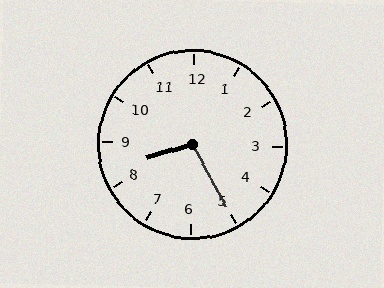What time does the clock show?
8:25.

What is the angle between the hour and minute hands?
Approximately 102 degrees.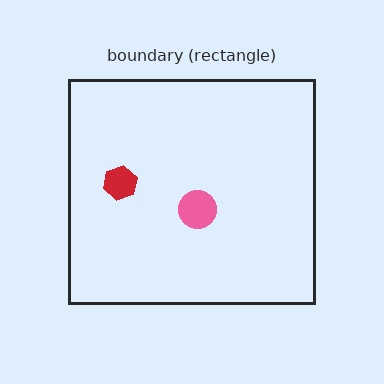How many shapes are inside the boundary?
2 inside, 0 outside.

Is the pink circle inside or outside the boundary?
Inside.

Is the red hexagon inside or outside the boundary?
Inside.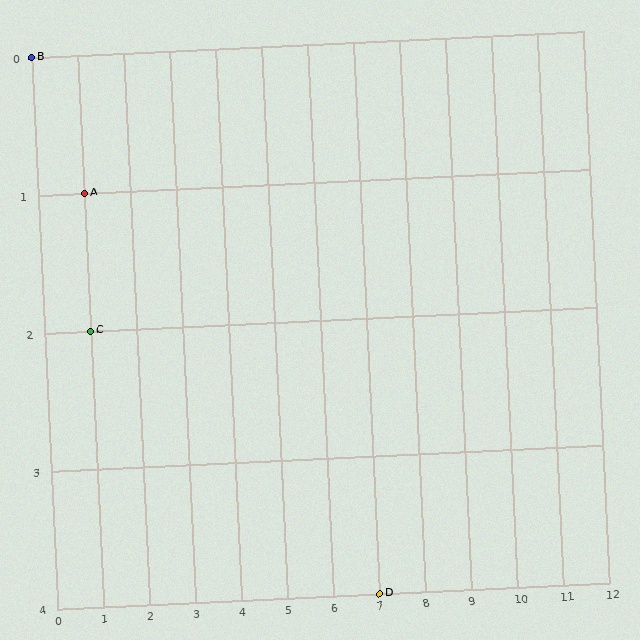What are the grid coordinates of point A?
Point A is at grid coordinates (1, 1).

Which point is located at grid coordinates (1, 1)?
Point A is at (1, 1).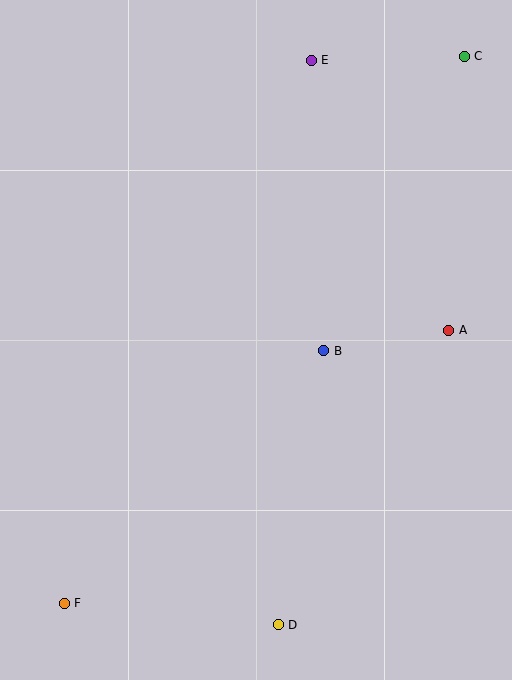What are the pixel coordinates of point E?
Point E is at (311, 60).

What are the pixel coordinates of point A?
Point A is at (449, 330).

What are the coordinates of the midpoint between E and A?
The midpoint between E and A is at (380, 195).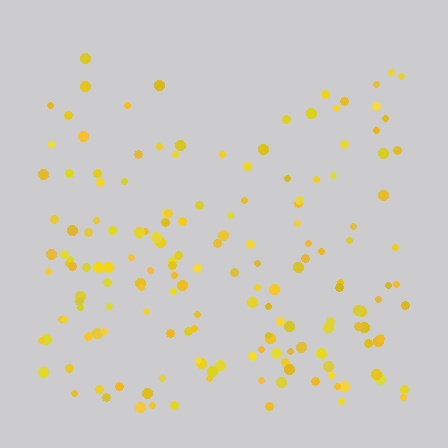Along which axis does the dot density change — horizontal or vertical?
Vertical.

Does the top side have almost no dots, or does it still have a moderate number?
Still a moderate number, just noticeably fewer than the bottom.